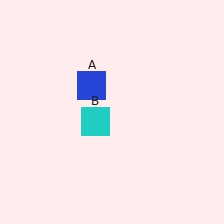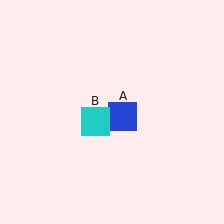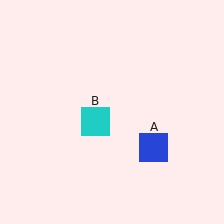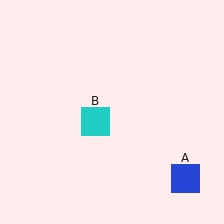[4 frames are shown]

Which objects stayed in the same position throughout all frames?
Cyan square (object B) remained stationary.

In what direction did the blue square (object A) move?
The blue square (object A) moved down and to the right.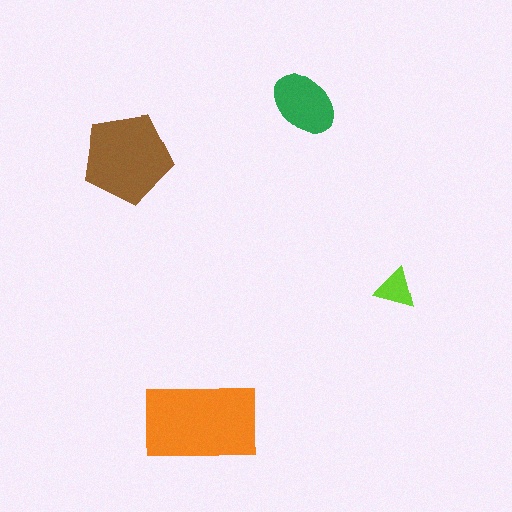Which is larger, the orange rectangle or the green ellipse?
The orange rectangle.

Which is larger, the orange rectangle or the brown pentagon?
The orange rectangle.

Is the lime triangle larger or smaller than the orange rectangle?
Smaller.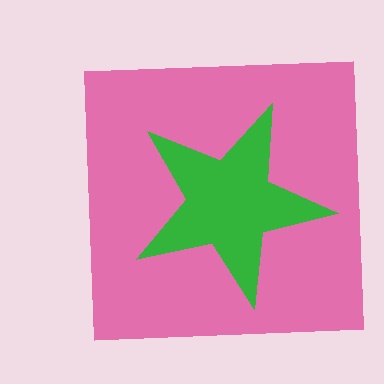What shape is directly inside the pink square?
The green star.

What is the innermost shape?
The green star.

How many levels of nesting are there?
2.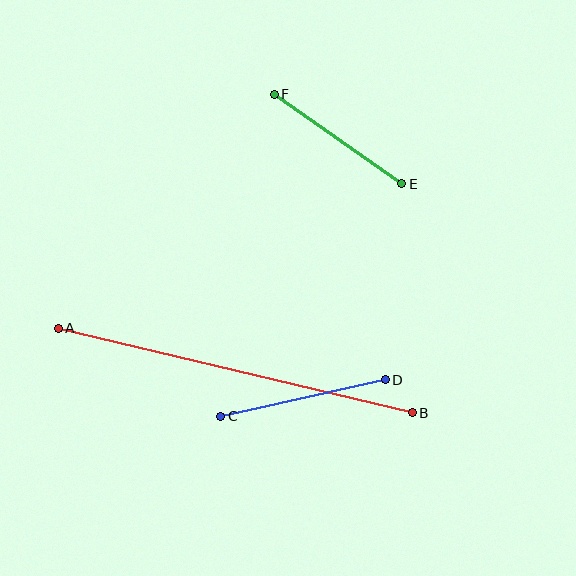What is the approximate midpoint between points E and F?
The midpoint is at approximately (338, 139) pixels.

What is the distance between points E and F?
The distance is approximately 156 pixels.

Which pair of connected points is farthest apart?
Points A and B are farthest apart.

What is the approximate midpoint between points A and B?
The midpoint is at approximately (235, 371) pixels.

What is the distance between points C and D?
The distance is approximately 168 pixels.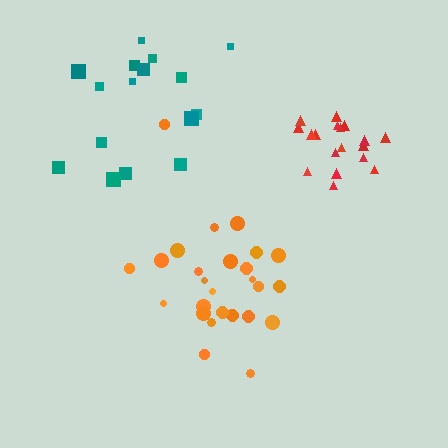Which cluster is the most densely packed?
Red.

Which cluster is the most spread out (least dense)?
Teal.